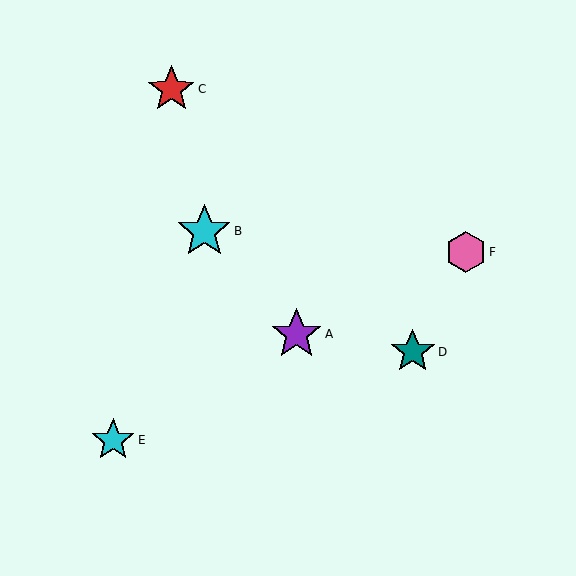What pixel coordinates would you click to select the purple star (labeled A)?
Click at (297, 334) to select the purple star A.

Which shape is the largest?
The cyan star (labeled B) is the largest.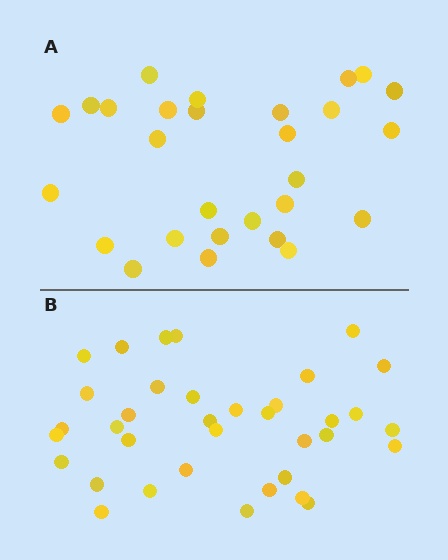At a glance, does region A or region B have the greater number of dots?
Region B (the bottom region) has more dots.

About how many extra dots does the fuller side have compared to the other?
Region B has roughly 8 or so more dots than region A.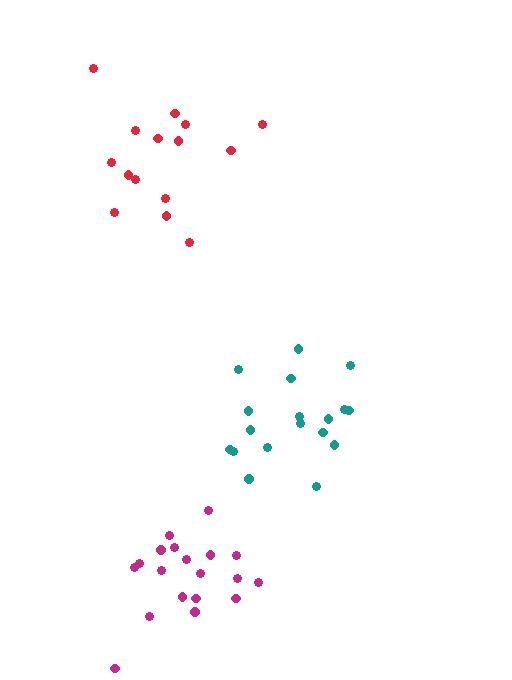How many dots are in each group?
Group 1: 19 dots, Group 2: 18 dots, Group 3: 15 dots (52 total).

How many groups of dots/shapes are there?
There are 3 groups.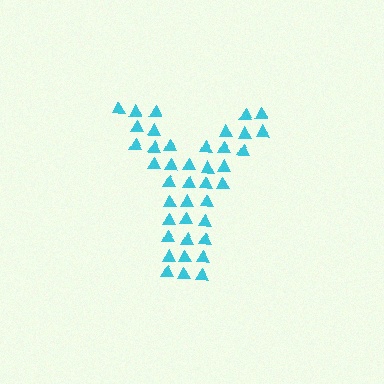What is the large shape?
The large shape is the letter Y.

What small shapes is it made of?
It is made of small triangles.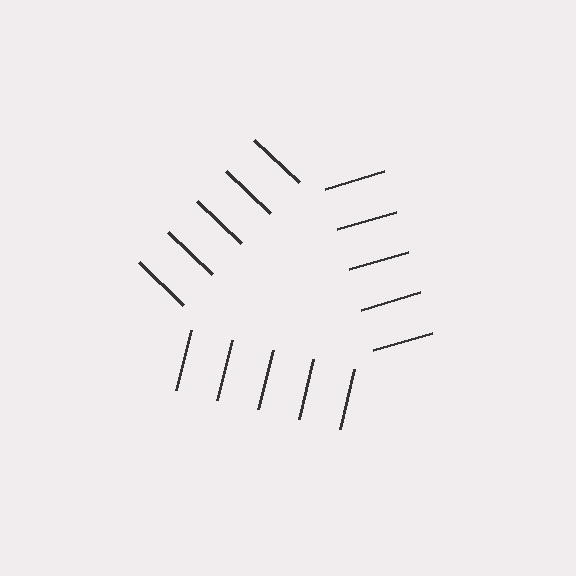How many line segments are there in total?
15 — 5 along each of the 3 edges.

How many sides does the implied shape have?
3 sides — the line-ends trace a triangle.